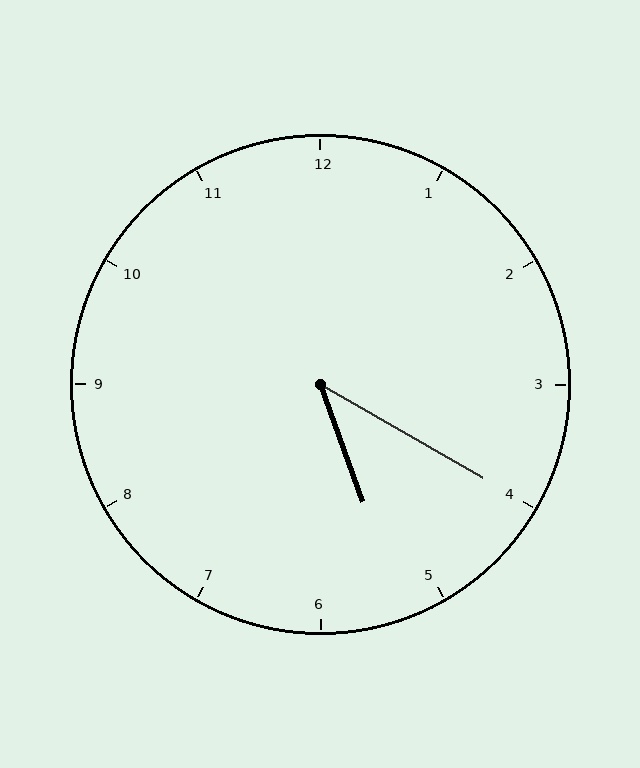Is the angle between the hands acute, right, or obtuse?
It is acute.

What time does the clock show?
5:20.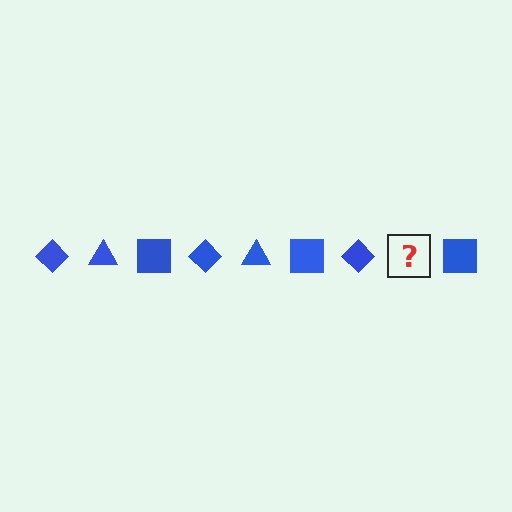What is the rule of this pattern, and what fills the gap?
The rule is that the pattern cycles through diamond, triangle, square shapes in blue. The gap should be filled with a blue triangle.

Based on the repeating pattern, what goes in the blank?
The blank should be a blue triangle.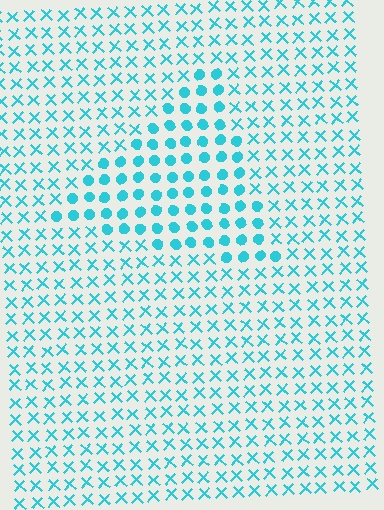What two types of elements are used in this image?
The image uses circles inside the triangle region and X marks outside it.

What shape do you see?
I see a triangle.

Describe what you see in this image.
The image is filled with small cyan elements arranged in a uniform grid. A triangle-shaped region contains circles, while the surrounding area contains X marks. The boundary is defined purely by the change in element shape.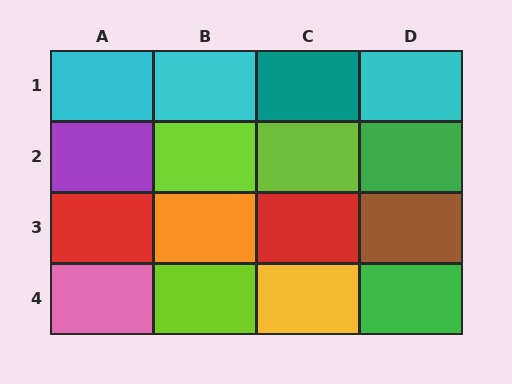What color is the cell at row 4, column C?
Yellow.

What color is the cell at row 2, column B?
Lime.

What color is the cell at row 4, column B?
Lime.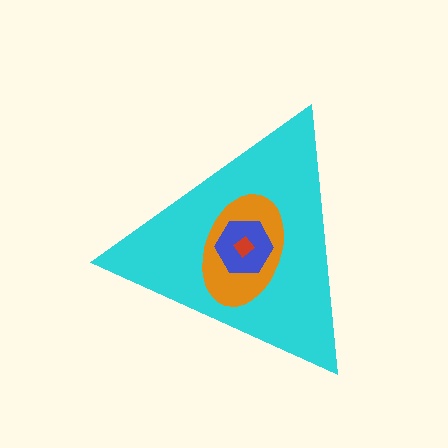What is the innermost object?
The red diamond.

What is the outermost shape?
The cyan triangle.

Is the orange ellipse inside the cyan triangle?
Yes.